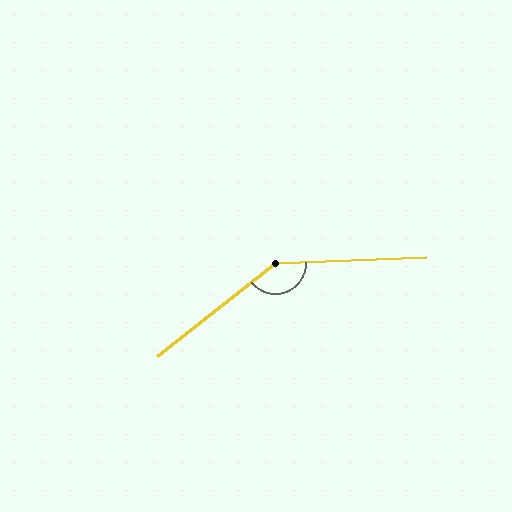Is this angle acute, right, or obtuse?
It is obtuse.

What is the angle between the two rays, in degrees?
Approximately 144 degrees.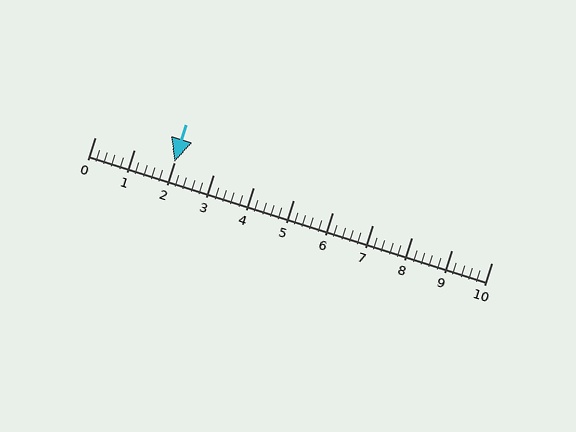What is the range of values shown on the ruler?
The ruler shows values from 0 to 10.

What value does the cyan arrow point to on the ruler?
The cyan arrow points to approximately 2.0.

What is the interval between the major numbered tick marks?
The major tick marks are spaced 1 units apart.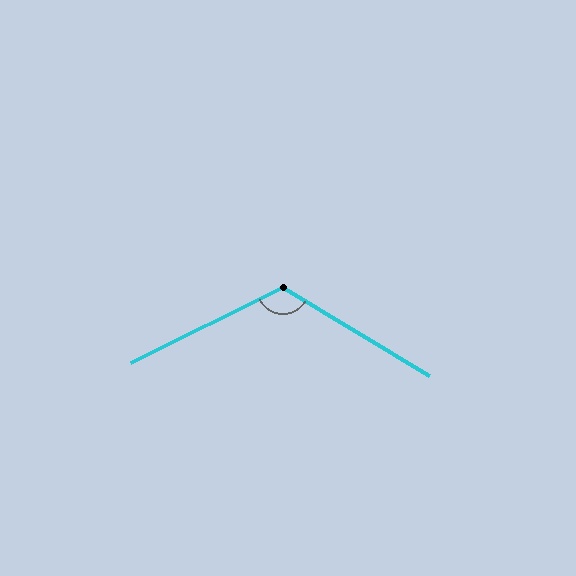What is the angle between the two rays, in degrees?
Approximately 123 degrees.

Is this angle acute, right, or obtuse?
It is obtuse.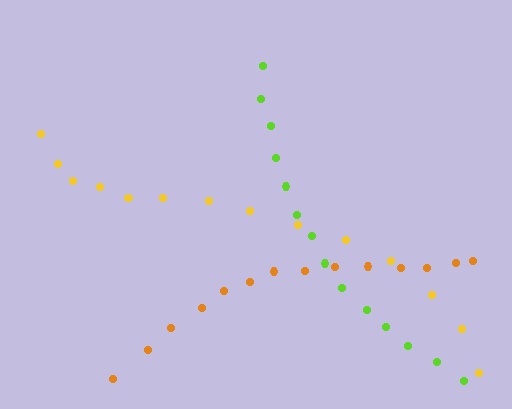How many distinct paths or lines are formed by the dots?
There are 3 distinct paths.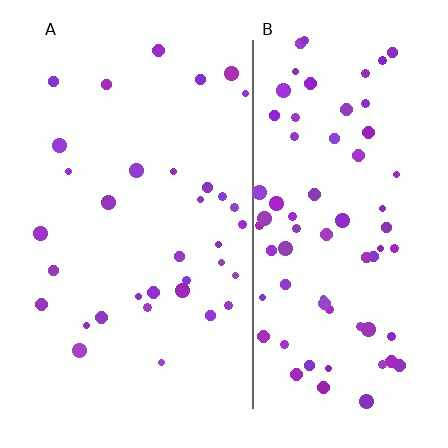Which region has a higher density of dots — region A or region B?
B (the right).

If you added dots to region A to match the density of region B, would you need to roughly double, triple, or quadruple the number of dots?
Approximately double.